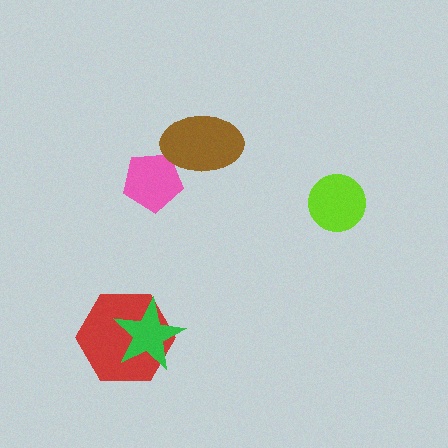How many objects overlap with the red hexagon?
1 object overlaps with the red hexagon.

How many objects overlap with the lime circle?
0 objects overlap with the lime circle.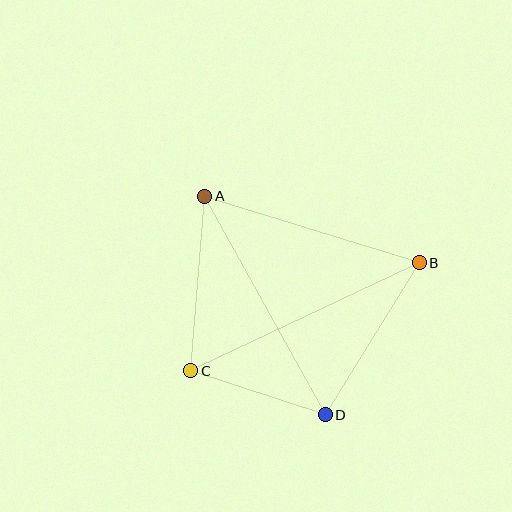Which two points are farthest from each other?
Points B and C are farthest from each other.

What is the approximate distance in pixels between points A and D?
The distance between A and D is approximately 250 pixels.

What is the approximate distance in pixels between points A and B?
The distance between A and B is approximately 224 pixels.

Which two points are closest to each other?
Points C and D are closest to each other.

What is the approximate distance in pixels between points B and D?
The distance between B and D is approximately 179 pixels.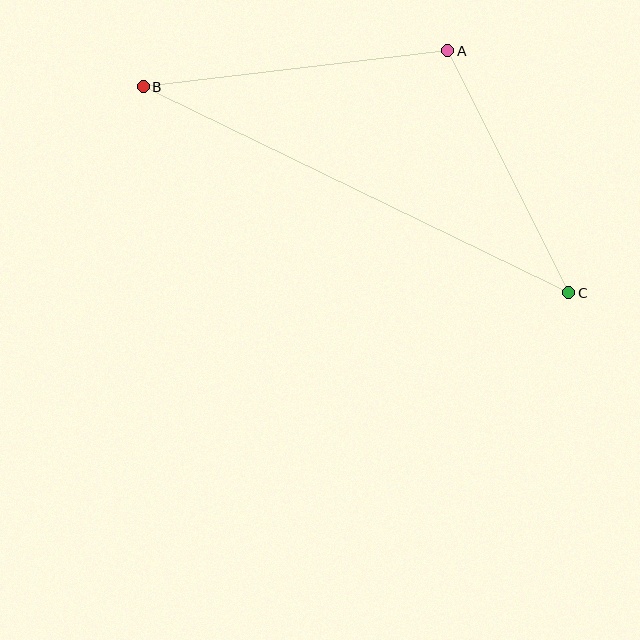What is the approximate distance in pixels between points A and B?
The distance between A and B is approximately 307 pixels.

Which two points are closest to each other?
Points A and C are closest to each other.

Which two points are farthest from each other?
Points B and C are farthest from each other.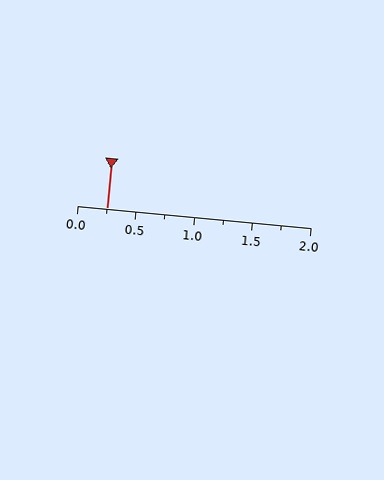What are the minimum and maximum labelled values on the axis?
The axis runs from 0.0 to 2.0.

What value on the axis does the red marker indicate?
The marker indicates approximately 0.25.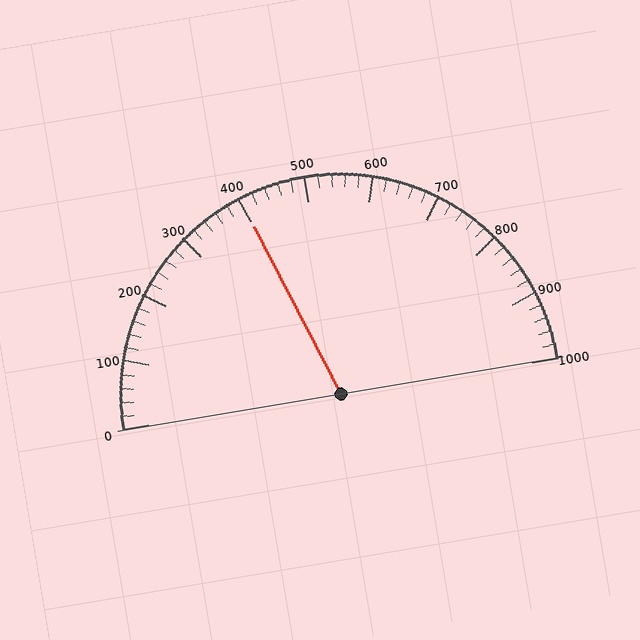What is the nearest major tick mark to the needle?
The nearest major tick mark is 400.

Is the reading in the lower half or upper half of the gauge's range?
The reading is in the lower half of the range (0 to 1000).